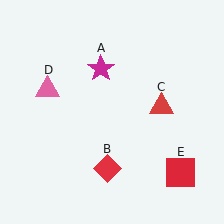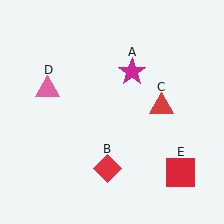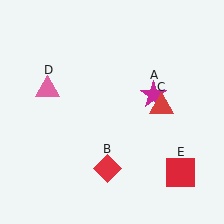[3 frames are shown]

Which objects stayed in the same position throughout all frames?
Red diamond (object B) and red triangle (object C) and pink triangle (object D) and red square (object E) remained stationary.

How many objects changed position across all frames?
1 object changed position: magenta star (object A).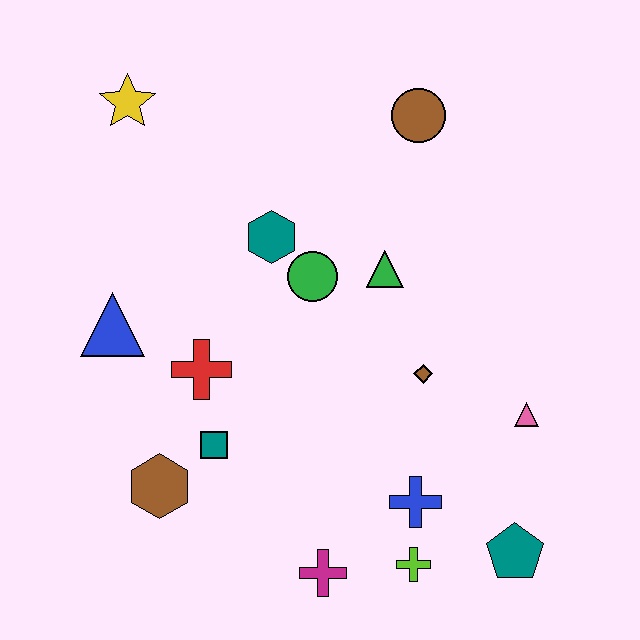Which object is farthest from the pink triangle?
The yellow star is farthest from the pink triangle.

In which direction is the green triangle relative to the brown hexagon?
The green triangle is to the right of the brown hexagon.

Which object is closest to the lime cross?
The blue cross is closest to the lime cross.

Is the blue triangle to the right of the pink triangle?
No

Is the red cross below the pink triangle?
No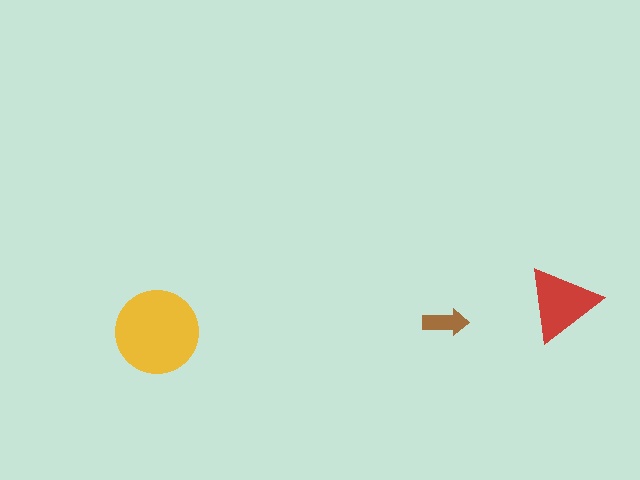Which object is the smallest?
The brown arrow.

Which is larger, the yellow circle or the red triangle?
The yellow circle.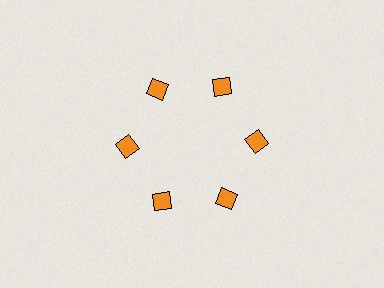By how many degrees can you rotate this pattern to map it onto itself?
The pattern maps onto itself every 60 degrees of rotation.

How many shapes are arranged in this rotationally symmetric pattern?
There are 6 shapes, arranged in 6 groups of 1.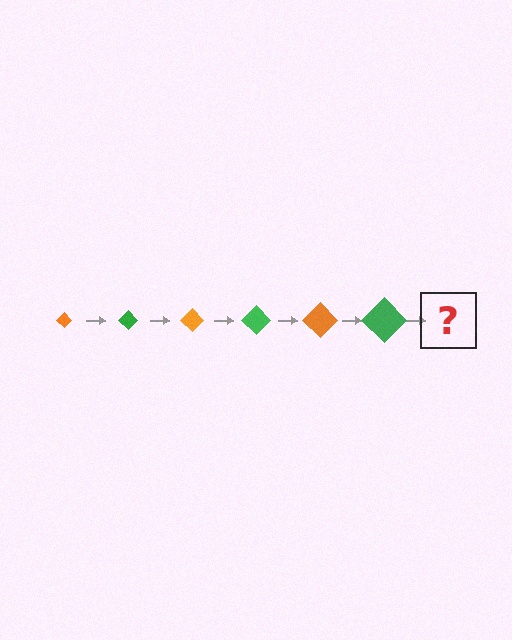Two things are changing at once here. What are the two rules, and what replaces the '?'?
The two rules are that the diamond grows larger each step and the color cycles through orange and green. The '?' should be an orange diamond, larger than the previous one.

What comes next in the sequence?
The next element should be an orange diamond, larger than the previous one.